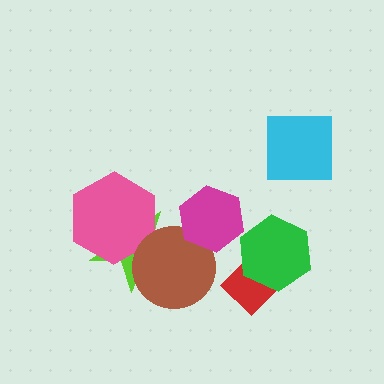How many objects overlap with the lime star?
2 objects overlap with the lime star.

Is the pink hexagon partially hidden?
Yes, it is partially covered by another shape.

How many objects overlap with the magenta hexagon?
1 object overlaps with the magenta hexagon.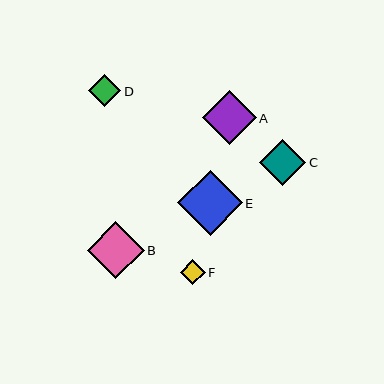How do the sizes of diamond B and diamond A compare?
Diamond B and diamond A are approximately the same size.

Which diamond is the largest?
Diamond E is the largest with a size of approximately 65 pixels.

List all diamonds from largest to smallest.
From largest to smallest: E, B, A, C, D, F.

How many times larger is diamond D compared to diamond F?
Diamond D is approximately 1.2 times the size of diamond F.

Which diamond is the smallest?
Diamond F is the smallest with a size of approximately 25 pixels.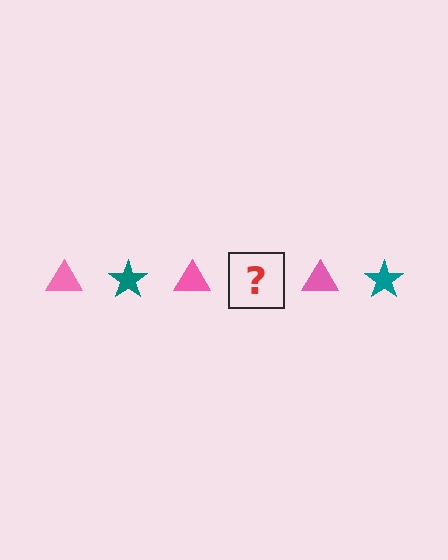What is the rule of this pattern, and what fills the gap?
The rule is that the pattern alternates between pink triangle and teal star. The gap should be filled with a teal star.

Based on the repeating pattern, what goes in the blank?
The blank should be a teal star.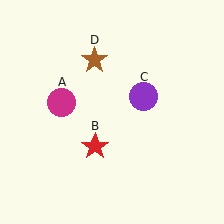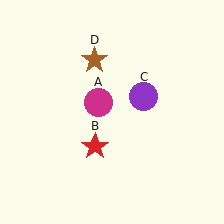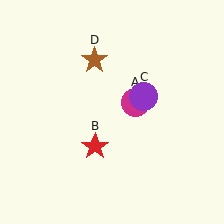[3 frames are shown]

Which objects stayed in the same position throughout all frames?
Red star (object B) and purple circle (object C) and brown star (object D) remained stationary.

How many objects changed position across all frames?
1 object changed position: magenta circle (object A).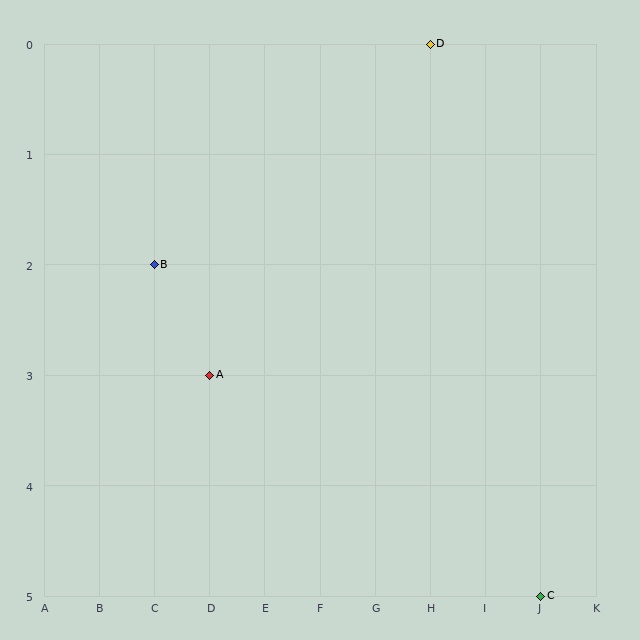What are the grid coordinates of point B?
Point B is at grid coordinates (C, 2).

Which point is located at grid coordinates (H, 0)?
Point D is at (H, 0).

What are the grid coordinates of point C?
Point C is at grid coordinates (J, 5).